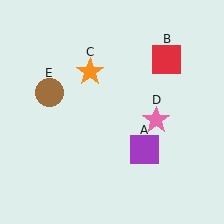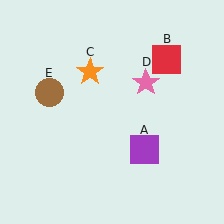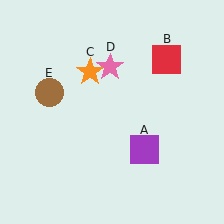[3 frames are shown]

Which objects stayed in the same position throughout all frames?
Purple square (object A) and red square (object B) and orange star (object C) and brown circle (object E) remained stationary.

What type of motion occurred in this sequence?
The pink star (object D) rotated counterclockwise around the center of the scene.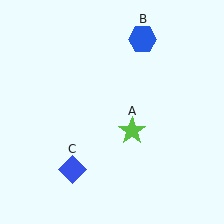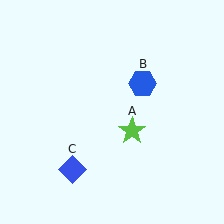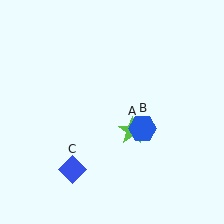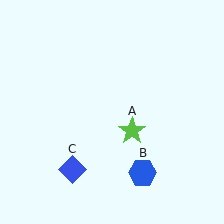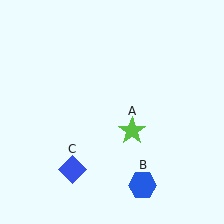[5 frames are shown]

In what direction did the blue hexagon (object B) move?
The blue hexagon (object B) moved down.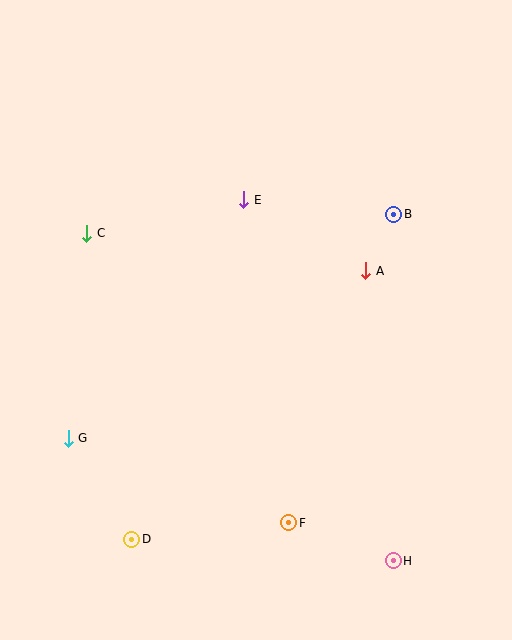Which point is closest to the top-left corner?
Point C is closest to the top-left corner.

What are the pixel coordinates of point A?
Point A is at (366, 271).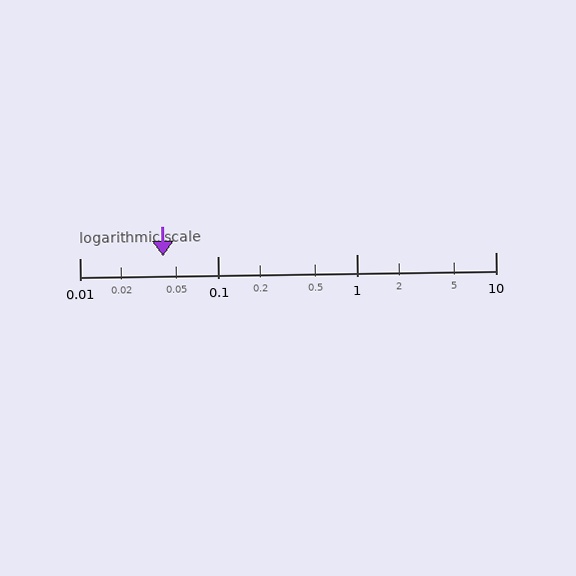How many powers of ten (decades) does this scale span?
The scale spans 3 decades, from 0.01 to 10.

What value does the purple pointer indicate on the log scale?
The pointer indicates approximately 0.04.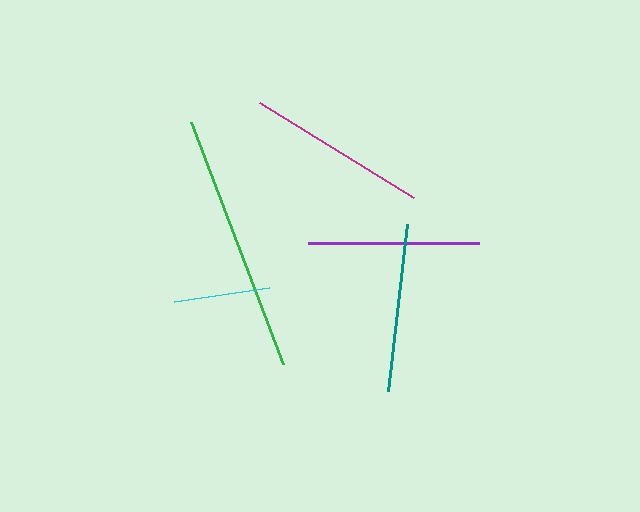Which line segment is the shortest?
The cyan line is the shortest at approximately 96 pixels.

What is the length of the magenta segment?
The magenta segment is approximately 180 pixels long.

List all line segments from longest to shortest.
From longest to shortest: green, magenta, purple, teal, cyan.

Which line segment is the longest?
The green line is the longest at approximately 259 pixels.